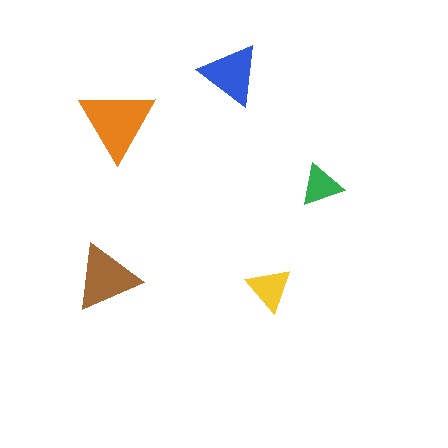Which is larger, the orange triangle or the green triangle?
The orange one.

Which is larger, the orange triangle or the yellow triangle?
The orange one.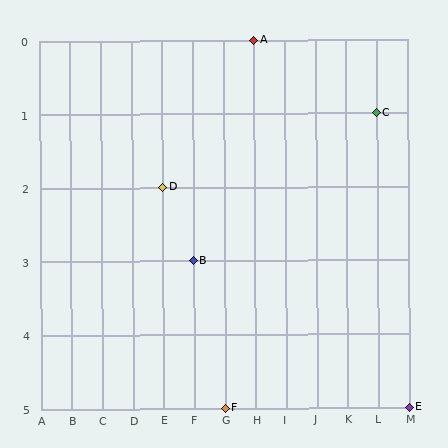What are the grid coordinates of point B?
Point B is at grid coordinates (F, 3).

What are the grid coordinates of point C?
Point C is at grid coordinates (L, 1).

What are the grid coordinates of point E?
Point E is at grid coordinates (M, 5).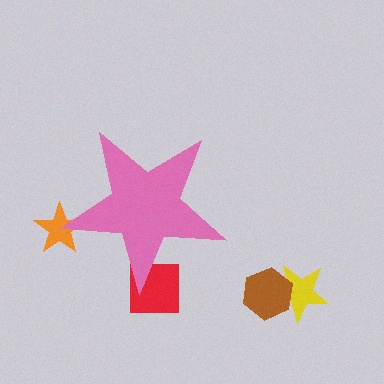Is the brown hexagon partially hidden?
No, the brown hexagon is fully visible.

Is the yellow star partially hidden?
No, the yellow star is fully visible.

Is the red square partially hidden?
Yes, the red square is partially hidden behind the pink star.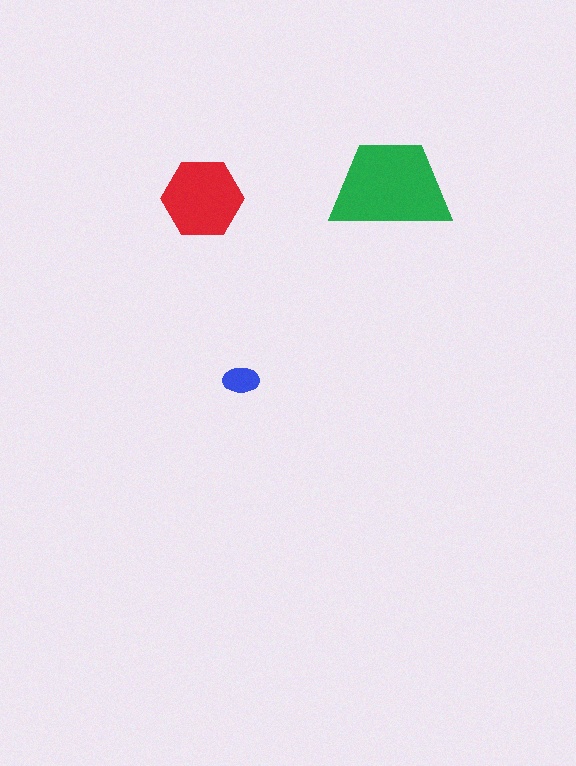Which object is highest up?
The green trapezoid is topmost.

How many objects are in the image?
There are 3 objects in the image.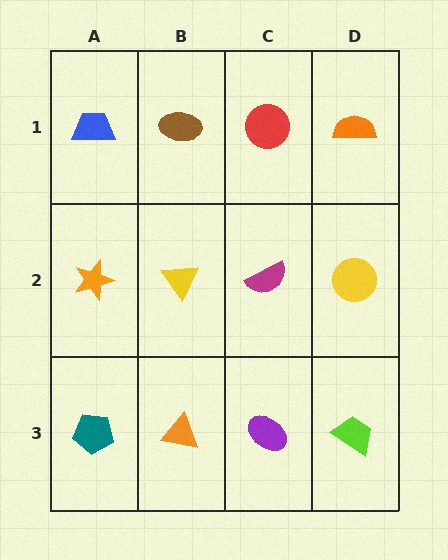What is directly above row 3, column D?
A yellow circle.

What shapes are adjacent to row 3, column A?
An orange star (row 2, column A), an orange triangle (row 3, column B).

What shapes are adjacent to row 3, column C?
A magenta semicircle (row 2, column C), an orange triangle (row 3, column B), a lime trapezoid (row 3, column D).